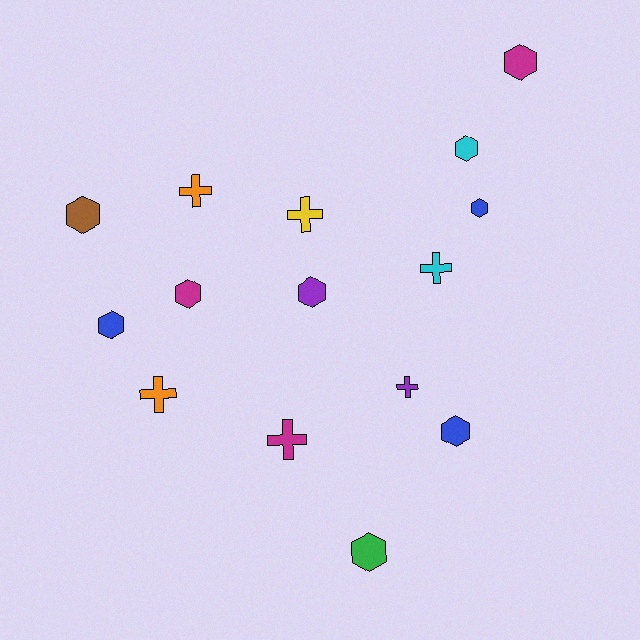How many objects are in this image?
There are 15 objects.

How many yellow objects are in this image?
There is 1 yellow object.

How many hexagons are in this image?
There are 9 hexagons.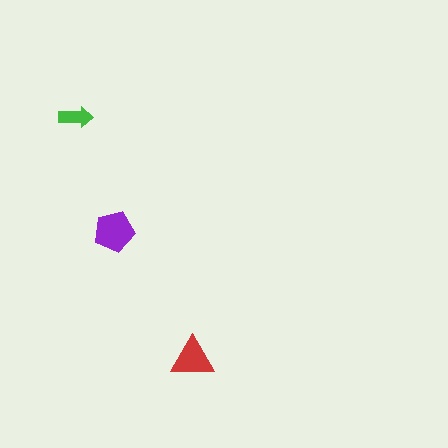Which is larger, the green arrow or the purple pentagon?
The purple pentagon.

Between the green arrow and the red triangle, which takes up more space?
The red triangle.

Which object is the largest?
The purple pentagon.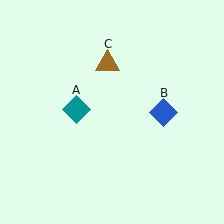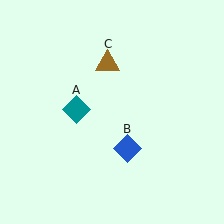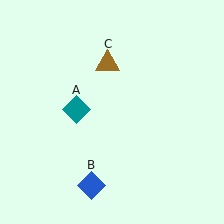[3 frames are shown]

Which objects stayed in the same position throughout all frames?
Teal diamond (object A) and brown triangle (object C) remained stationary.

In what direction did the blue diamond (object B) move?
The blue diamond (object B) moved down and to the left.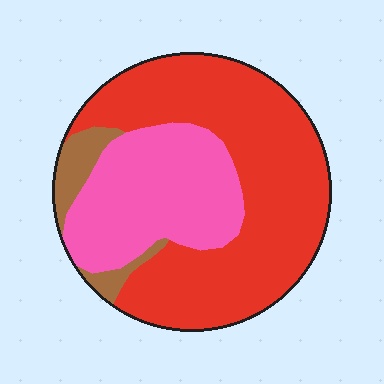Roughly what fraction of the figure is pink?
Pink takes up about one third (1/3) of the figure.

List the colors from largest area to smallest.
From largest to smallest: red, pink, brown.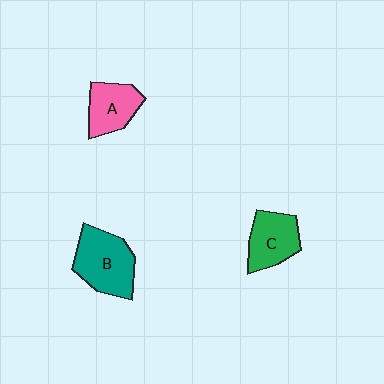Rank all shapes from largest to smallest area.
From largest to smallest: B (teal), C (green), A (pink).